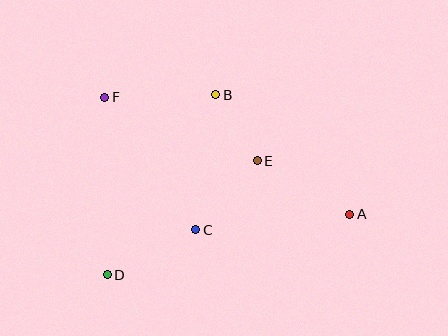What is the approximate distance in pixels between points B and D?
The distance between B and D is approximately 210 pixels.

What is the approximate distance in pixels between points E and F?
The distance between E and F is approximately 165 pixels.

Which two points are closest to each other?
Points B and E are closest to each other.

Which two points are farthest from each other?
Points A and F are farthest from each other.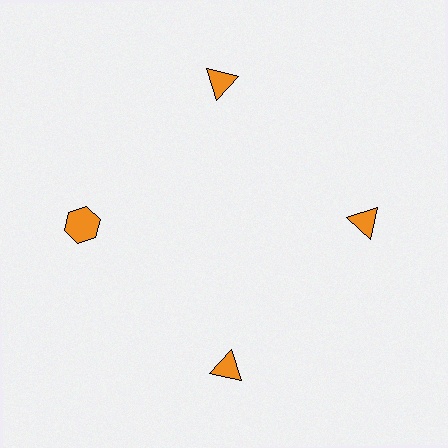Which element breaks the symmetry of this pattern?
The orange hexagon at roughly the 9 o'clock position breaks the symmetry. All other shapes are orange triangles.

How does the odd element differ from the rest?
It has a different shape: hexagon instead of triangle.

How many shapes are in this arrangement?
There are 4 shapes arranged in a ring pattern.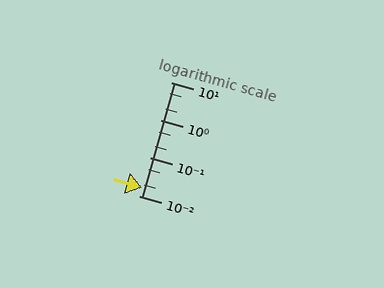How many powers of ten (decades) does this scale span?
The scale spans 3 decades, from 0.01 to 10.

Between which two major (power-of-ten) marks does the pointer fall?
The pointer is between 0.01 and 0.1.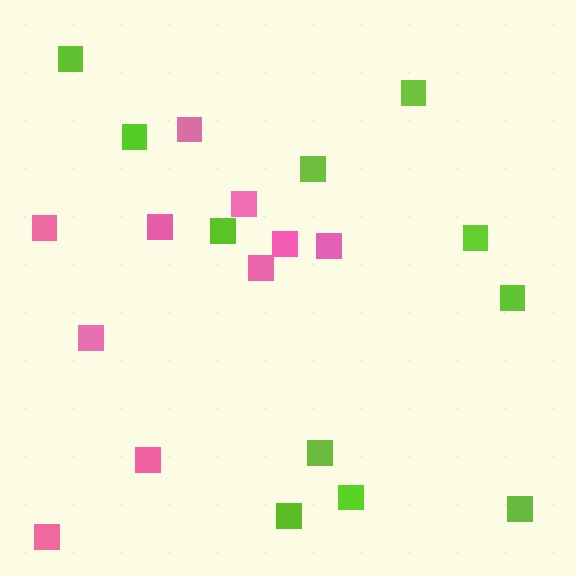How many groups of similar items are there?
There are 2 groups: one group of lime squares (11) and one group of pink squares (10).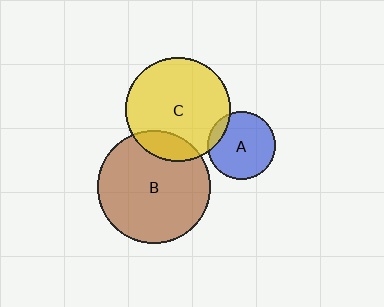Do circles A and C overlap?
Yes.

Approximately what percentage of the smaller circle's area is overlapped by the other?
Approximately 10%.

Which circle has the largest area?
Circle B (brown).